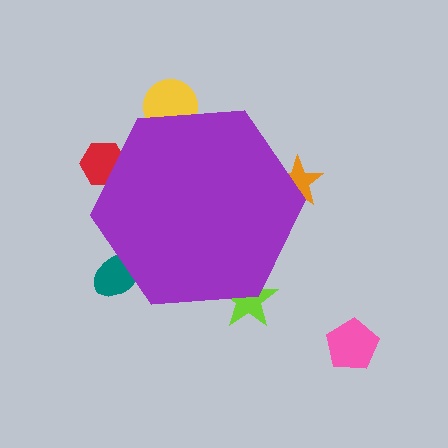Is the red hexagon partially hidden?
Yes, the red hexagon is partially hidden behind the purple hexagon.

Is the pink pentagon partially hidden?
No, the pink pentagon is fully visible.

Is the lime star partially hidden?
Yes, the lime star is partially hidden behind the purple hexagon.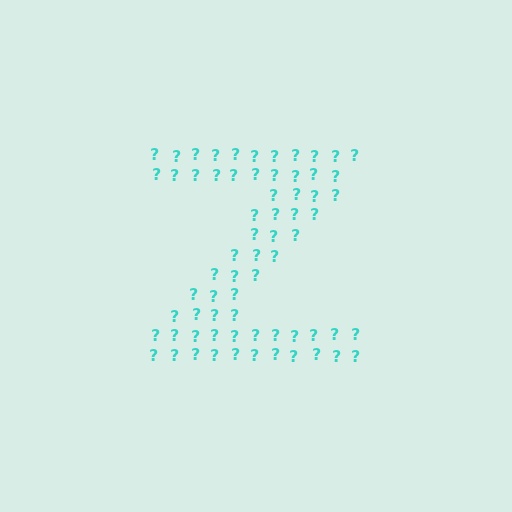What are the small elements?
The small elements are question marks.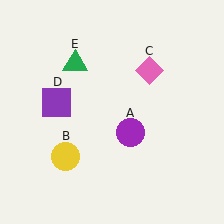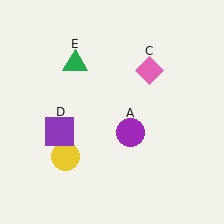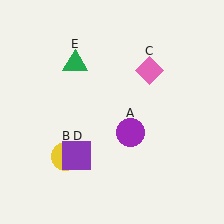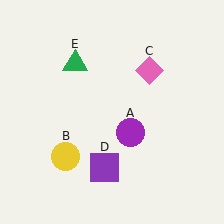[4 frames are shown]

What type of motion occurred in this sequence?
The purple square (object D) rotated counterclockwise around the center of the scene.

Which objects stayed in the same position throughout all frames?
Purple circle (object A) and yellow circle (object B) and pink diamond (object C) and green triangle (object E) remained stationary.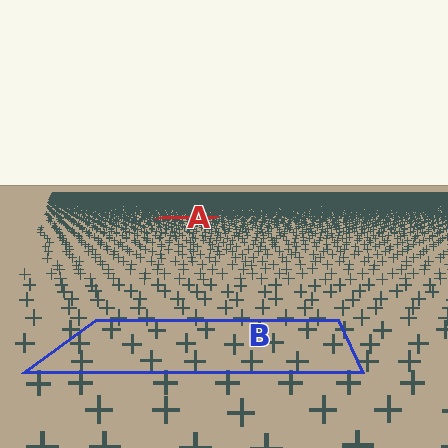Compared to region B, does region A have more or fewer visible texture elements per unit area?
Region A has more texture elements per unit area — they are packed more densely because it is farther away.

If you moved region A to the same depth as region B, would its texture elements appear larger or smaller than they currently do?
They would appear larger. At a closer depth, the same texture elements are projected at a bigger on-screen size.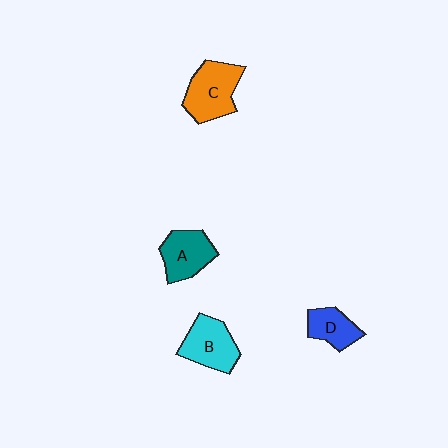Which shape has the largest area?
Shape C (orange).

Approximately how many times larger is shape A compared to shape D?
Approximately 1.3 times.